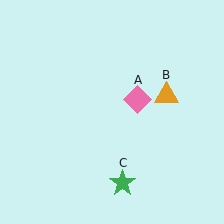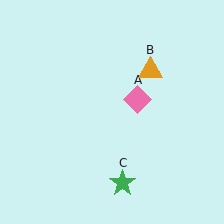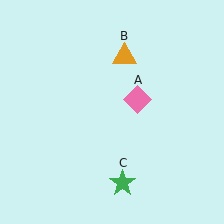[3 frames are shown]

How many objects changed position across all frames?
1 object changed position: orange triangle (object B).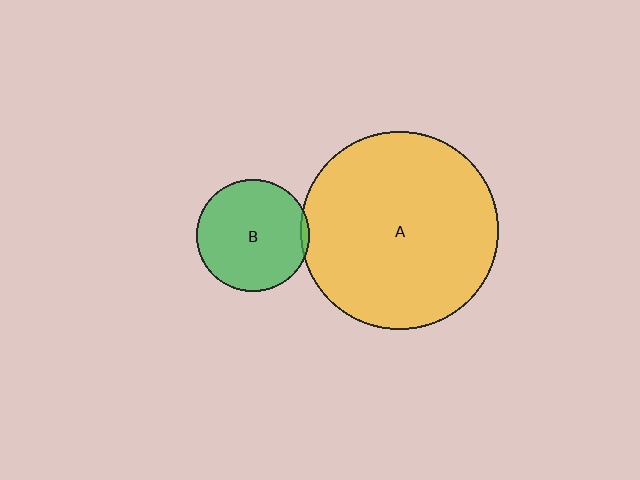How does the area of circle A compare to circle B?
Approximately 3.1 times.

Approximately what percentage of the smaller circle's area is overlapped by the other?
Approximately 5%.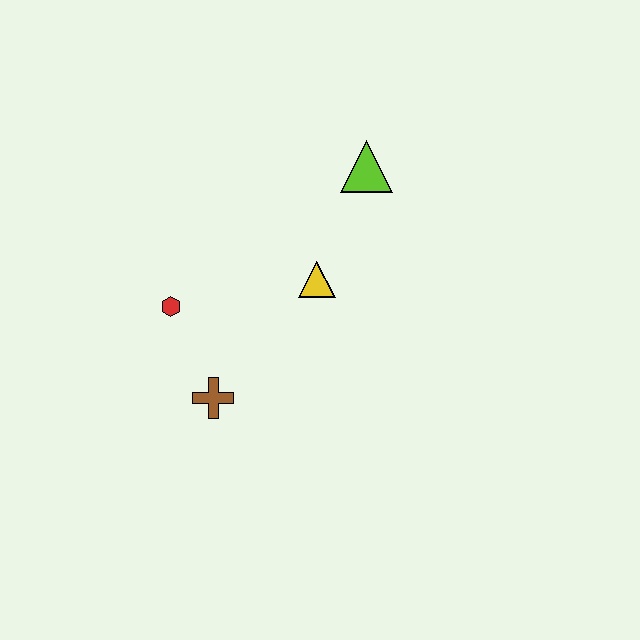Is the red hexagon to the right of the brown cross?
No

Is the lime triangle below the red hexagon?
No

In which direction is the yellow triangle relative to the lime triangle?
The yellow triangle is below the lime triangle.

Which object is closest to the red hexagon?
The brown cross is closest to the red hexagon.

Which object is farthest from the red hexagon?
The lime triangle is farthest from the red hexagon.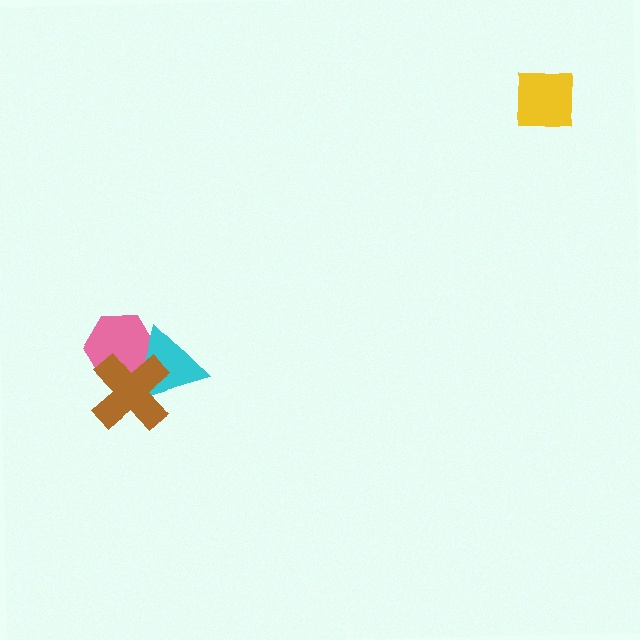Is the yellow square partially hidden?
No, no other shape covers it.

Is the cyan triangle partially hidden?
Yes, it is partially covered by another shape.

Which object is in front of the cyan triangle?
The brown cross is in front of the cyan triangle.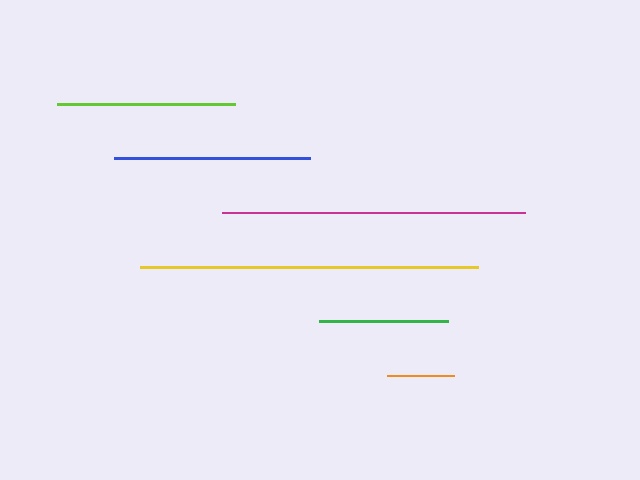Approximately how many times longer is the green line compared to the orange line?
The green line is approximately 1.9 times the length of the orange line.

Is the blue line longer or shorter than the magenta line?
The magenta line is longer than the blue line.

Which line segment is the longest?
The yellow line is the longest at approximately 337 pixels.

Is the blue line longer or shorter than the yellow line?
The yellow line is longer than the blue line.